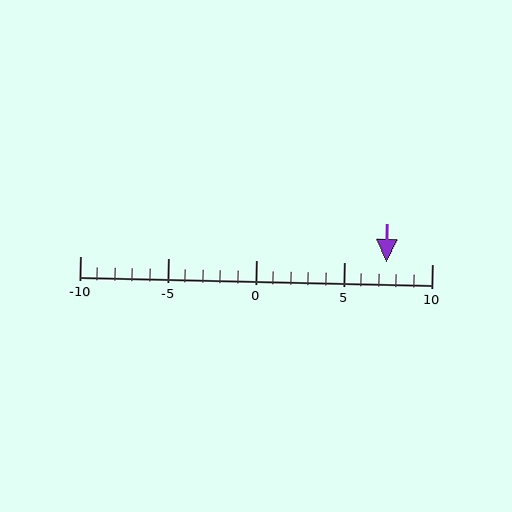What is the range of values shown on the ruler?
The ruler shows values from -10 to 10.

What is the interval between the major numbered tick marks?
The major tick marks are spaced 5 units apart.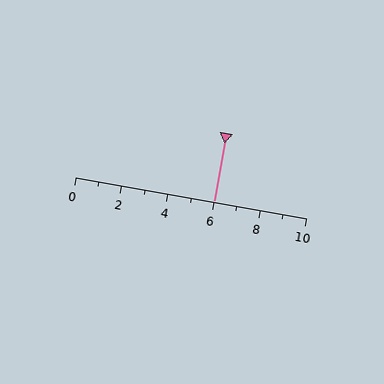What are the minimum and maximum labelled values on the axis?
The axis runs from 0 to 10.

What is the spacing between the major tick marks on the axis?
The major ticks are spaced 2 apart.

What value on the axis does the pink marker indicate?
The marker indicates approximately 6.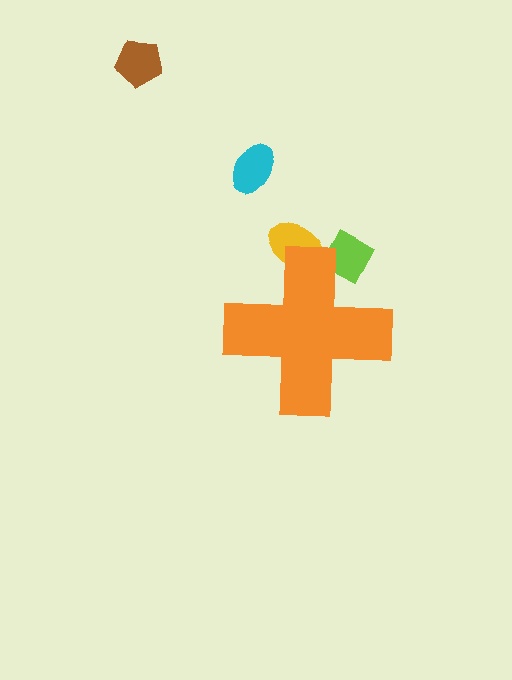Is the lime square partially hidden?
Yes, the lime square is partially hidden behind the orange cross.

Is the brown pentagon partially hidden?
No, the brown pentagon is fully visible.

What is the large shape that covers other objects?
An orange cross.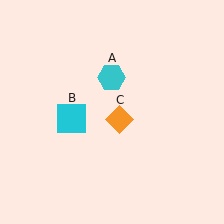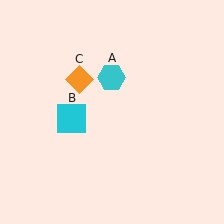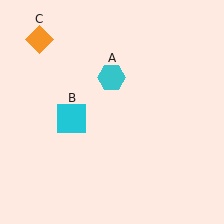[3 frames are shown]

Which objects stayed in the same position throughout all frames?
Cyan hexagon (object A) and cyan square (object B) remained stationary.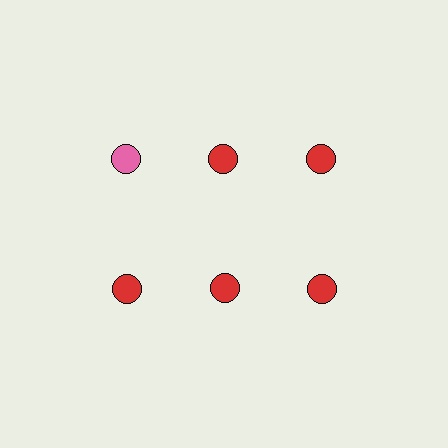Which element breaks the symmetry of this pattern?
The pink circle in the top row, leftmost column breaks the symmetry. All other shapes are red circles.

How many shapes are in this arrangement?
There are 6 shapes arranged in a grid pattern.